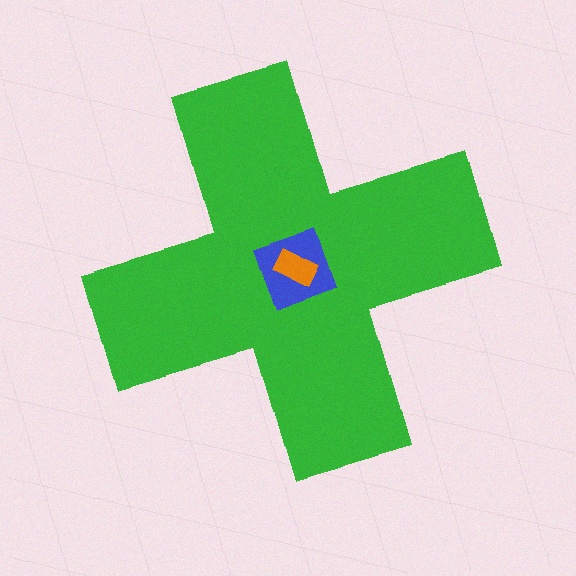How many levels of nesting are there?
3.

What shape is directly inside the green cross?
The blue diamond.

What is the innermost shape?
The orange rectangle.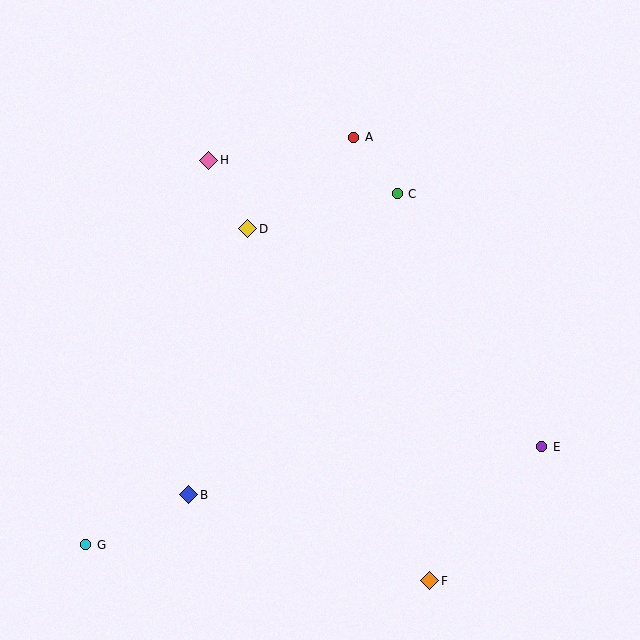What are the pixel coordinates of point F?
Point F is at (430, 581).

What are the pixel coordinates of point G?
Point G is at (86, 545).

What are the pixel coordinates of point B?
Point B is at (189, 495).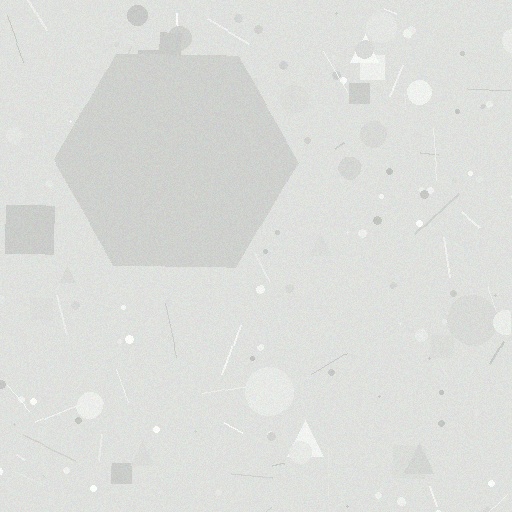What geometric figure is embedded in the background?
A hexagon is embedded in the background.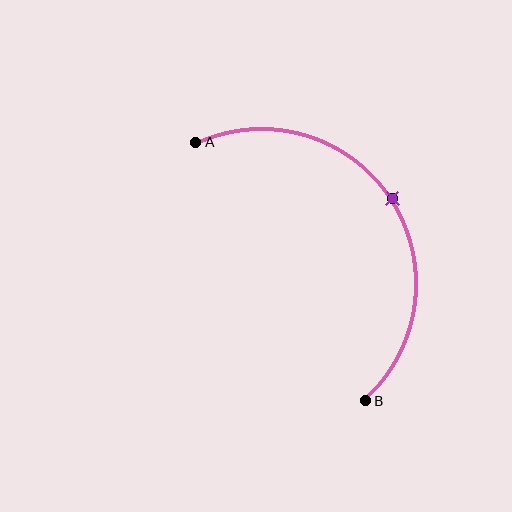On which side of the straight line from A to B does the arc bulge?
The arc bulges to the right of the straight line connecting A and B.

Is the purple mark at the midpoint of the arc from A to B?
Yes. The purple mark lies on the arc at equal arc-length from both A and B — it is the arc midpoint.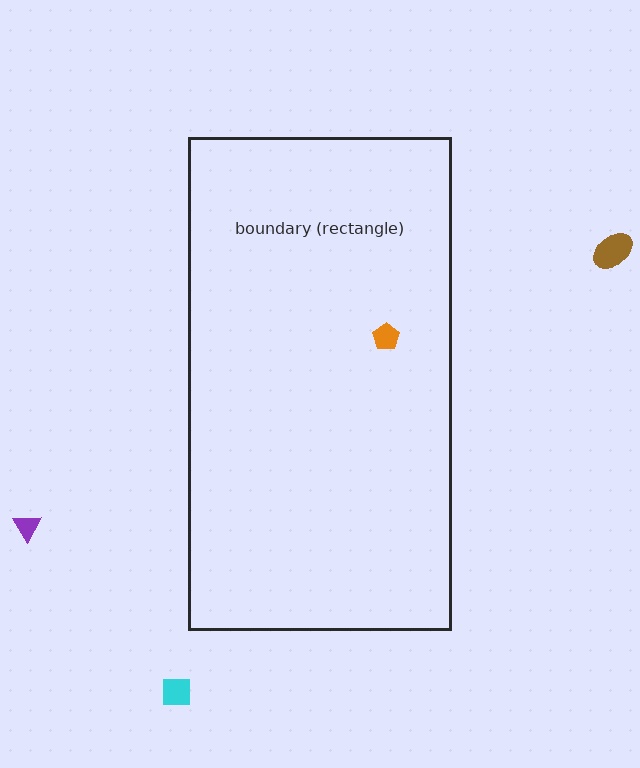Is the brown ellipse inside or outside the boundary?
Outside.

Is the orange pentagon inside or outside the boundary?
Inside.